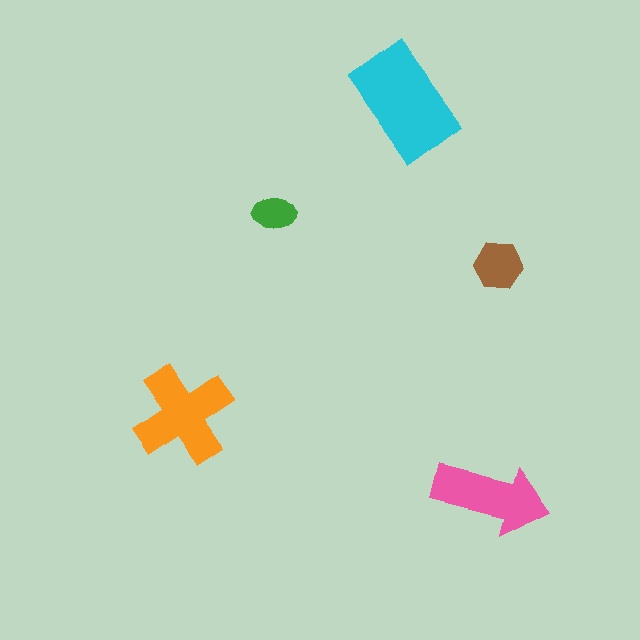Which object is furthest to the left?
The orange cross is leftmost.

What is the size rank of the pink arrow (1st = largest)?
3rd.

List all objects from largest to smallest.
The cyan rectangle, the orange cross, the pink arrow, the brown hexagon, the green ellipse.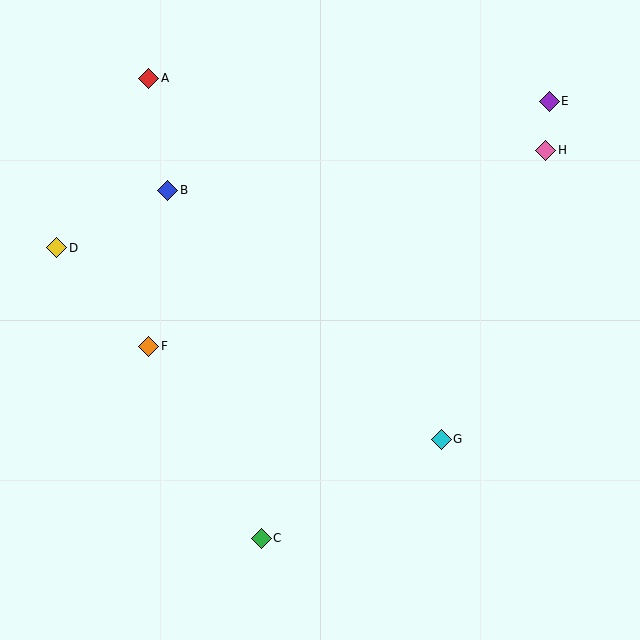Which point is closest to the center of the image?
Point G at (441, 439) is closest to the center.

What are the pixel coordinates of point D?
Point D is at (57, 248).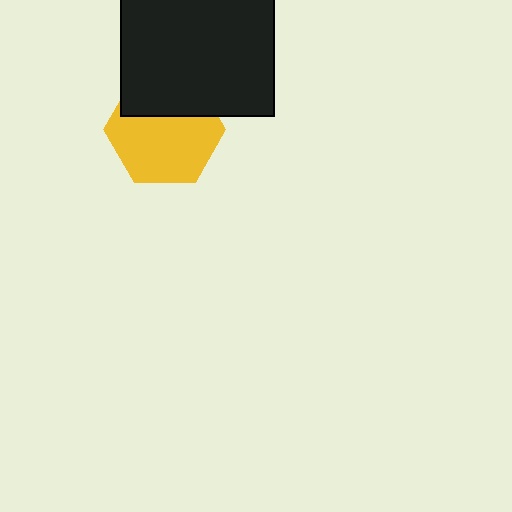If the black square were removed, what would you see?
You would see the complete yellow hexagon.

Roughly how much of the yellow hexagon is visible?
About half of it is visible (roughly 65%).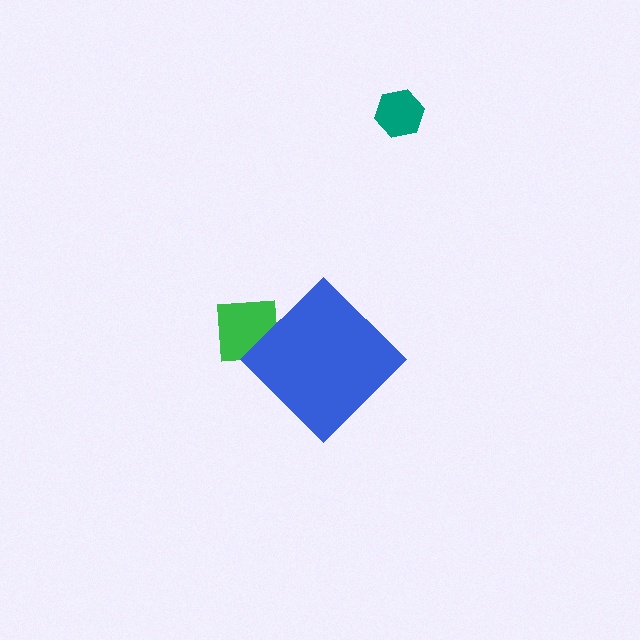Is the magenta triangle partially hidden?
Yes, the magenta triangle is partially hidden behind the blue diamond.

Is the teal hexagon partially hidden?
No, the teal hexagon is fully visible.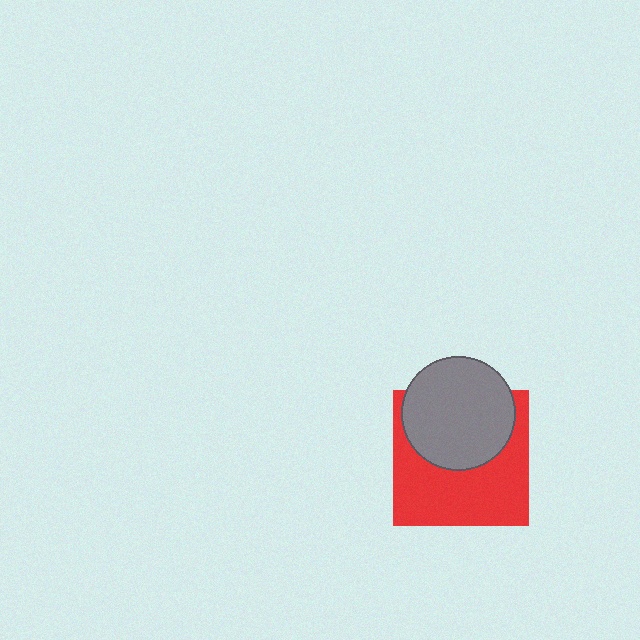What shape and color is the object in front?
The object in front is a gray circle.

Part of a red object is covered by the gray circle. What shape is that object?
It is a square.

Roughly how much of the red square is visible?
About half of it is visible (roughly 58%).